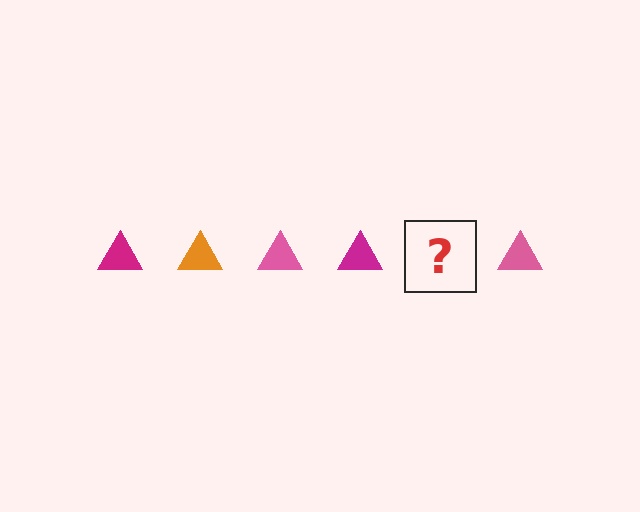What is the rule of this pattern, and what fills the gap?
The rule is that the pattern cycles through magenta, orange, pink triangles. The gap should be filled with an orange triangle.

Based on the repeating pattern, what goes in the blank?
The blank should be an orange triangle.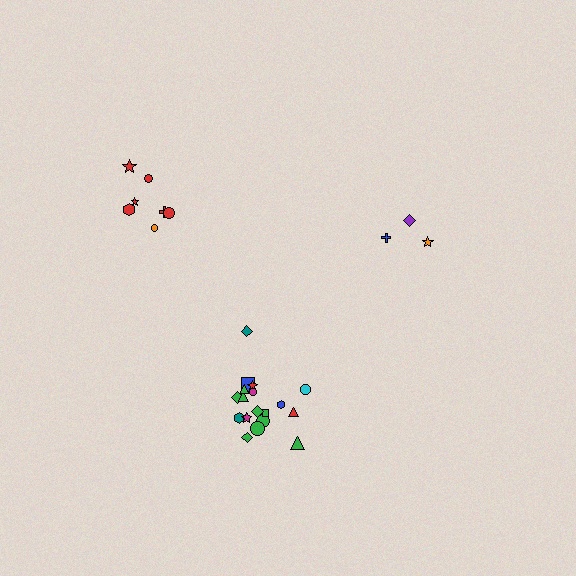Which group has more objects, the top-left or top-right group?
The top-left group.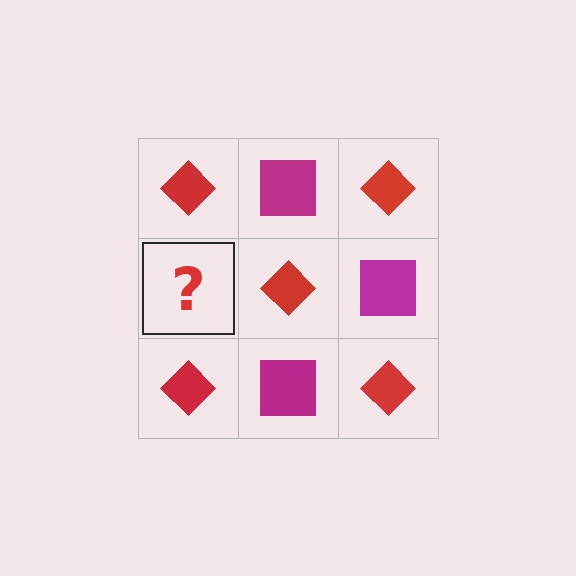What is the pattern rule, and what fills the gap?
The rule is that it alternates red diamond and magenta square in a checkerboard pattern. The gap should be filled with a magenta square.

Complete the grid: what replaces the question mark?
The question mark should be replaced with a magenta square.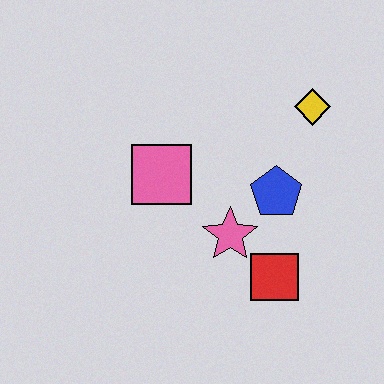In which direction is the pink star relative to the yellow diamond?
The pink star is below the yellow diamond.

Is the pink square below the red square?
No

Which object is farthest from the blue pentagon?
The pink square is farthest from the blue pentagon.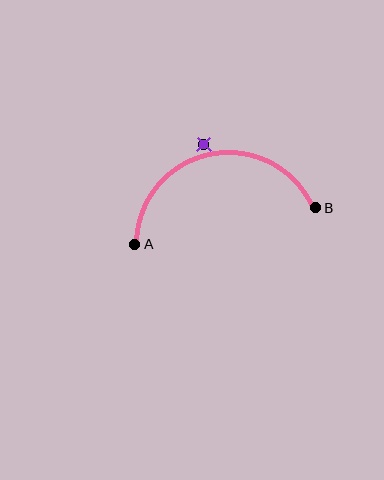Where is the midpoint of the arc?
The arc midpoint is the point on the curve farthest from the straight line joining A and B. It sits above that line.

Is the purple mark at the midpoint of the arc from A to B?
No — the purple mark does not lie on the arc at all. It sits slightly outside the curve.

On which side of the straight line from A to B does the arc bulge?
The arc bulges above the straight line connecting A and B.